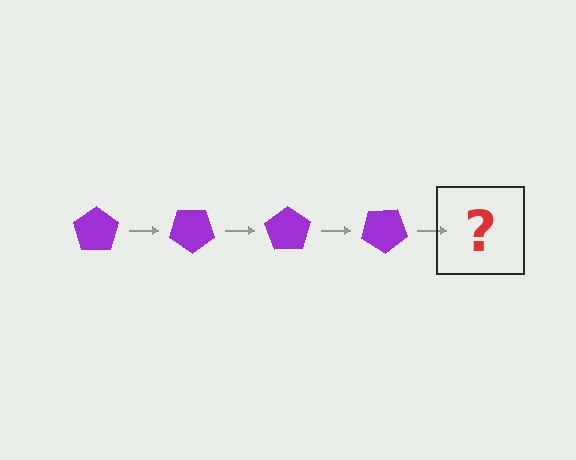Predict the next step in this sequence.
The next step is a purple pentagon rotated 140 degrees.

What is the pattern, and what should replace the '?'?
The pattern is that the pentagon rotates 35 degrees each step. The '?' should be a purple pentagon rotated 140 degrees.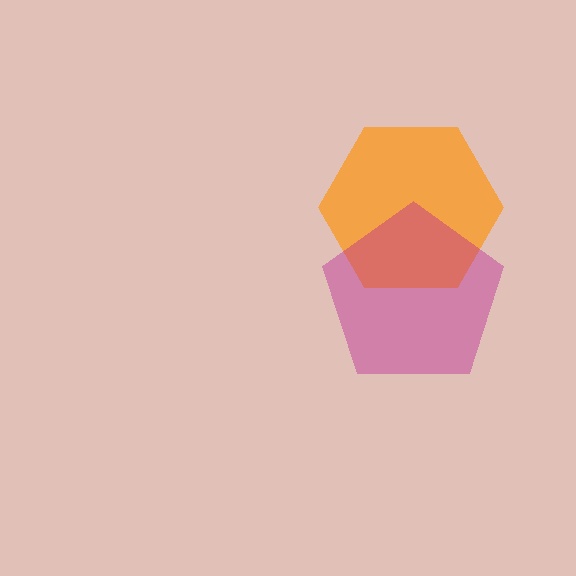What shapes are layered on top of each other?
The layered shapes are: an orange hexagon, a magenta pentagon.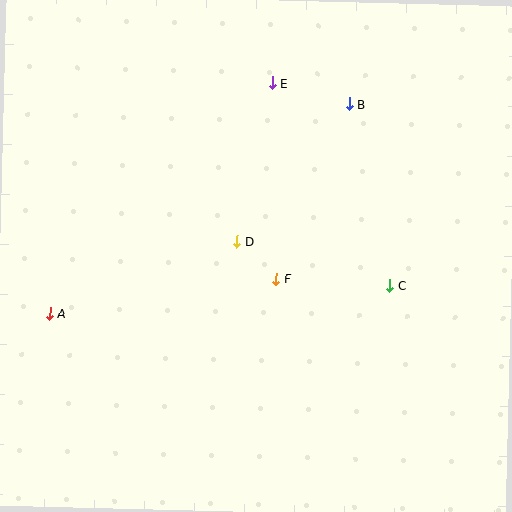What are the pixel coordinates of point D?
Point D is at (237, 241).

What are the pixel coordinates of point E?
Point E is at (272, 83).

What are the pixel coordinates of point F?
Point F is at (276, 279).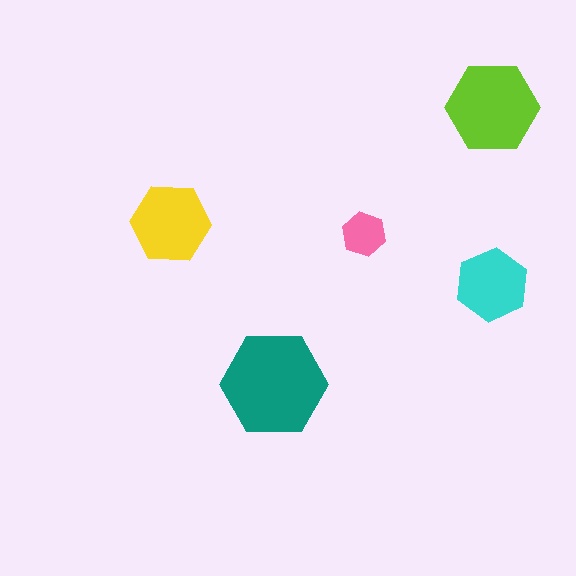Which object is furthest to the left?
The yellow hexagon is leftmost.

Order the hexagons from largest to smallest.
the teal one, the lime one, the yellow one, the cyan one, the pink one.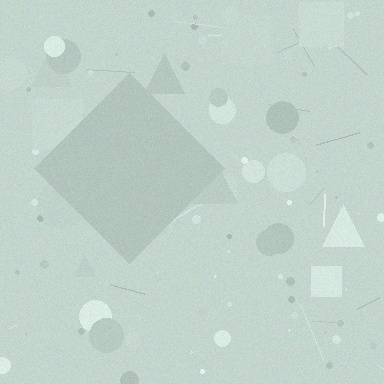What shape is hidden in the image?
A diamond is hidden in the image.